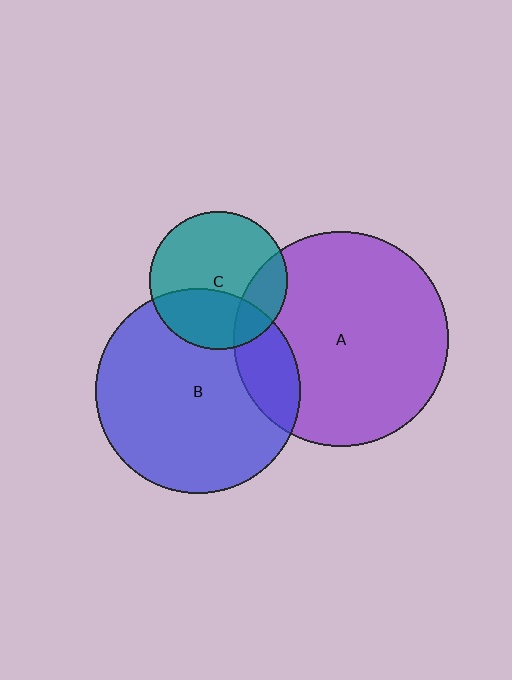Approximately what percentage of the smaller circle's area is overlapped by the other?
Approximately 20%.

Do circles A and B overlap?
Yes.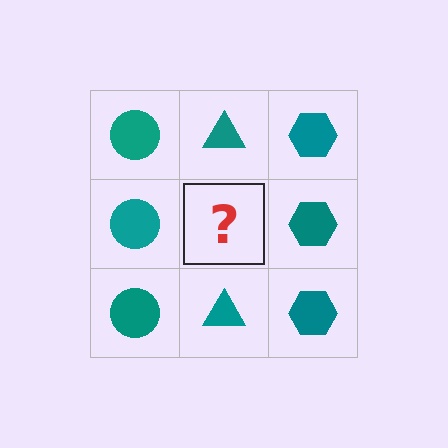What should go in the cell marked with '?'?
The missing cell should contain a teal triangle.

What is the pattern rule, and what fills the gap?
The rule is that each column has a consistent shape. The gap should be filled with a teal triangle.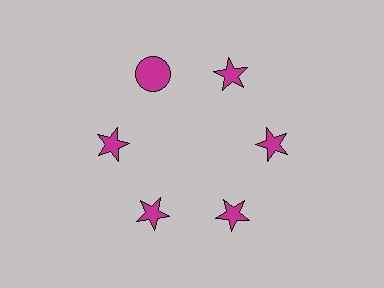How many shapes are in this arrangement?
There are 6 shapes arranged in a ring pattern.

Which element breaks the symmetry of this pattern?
The magenta circle at roughly the 11 o'clock position breaks the symmetry. All other shapes are magenta stars.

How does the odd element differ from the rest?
It has a different shape: circle instead of star.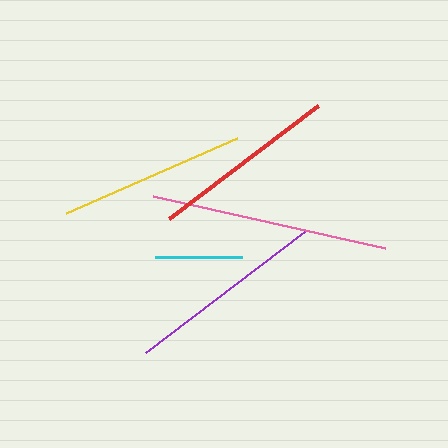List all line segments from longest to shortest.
From longest to shortest: pink, purple, red, yellow, cyan.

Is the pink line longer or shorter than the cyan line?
The pink line is longer than the cyan line.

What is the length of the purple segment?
The purple segment is approximately 199 pixels long.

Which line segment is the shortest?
The cyan line is the shortest at approximately 86 pixels.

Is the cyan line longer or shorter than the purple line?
The purple line is longer than the cyan line.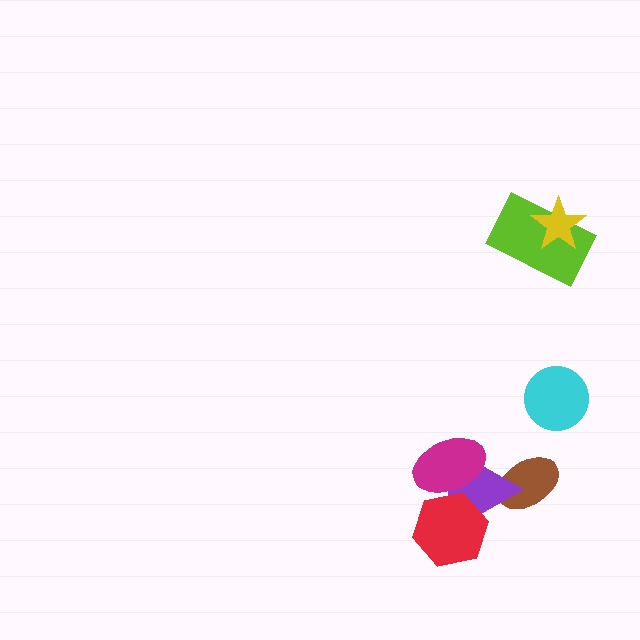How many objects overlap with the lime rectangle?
1 object overlaps with the lime rectangle.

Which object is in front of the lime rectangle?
The yellow star is in front of the lime rectangle.